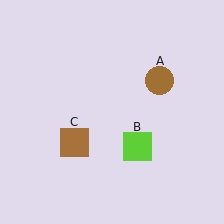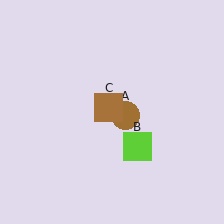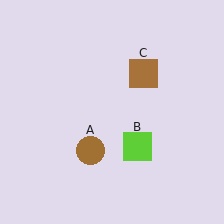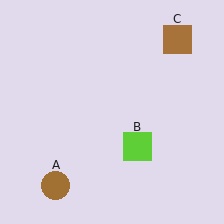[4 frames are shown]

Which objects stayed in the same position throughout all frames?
Lime square (object B) remained stationary.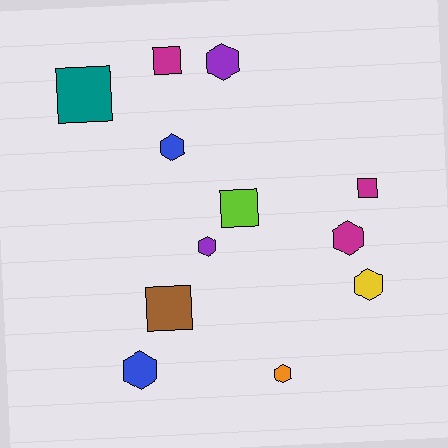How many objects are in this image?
There are 12 objects.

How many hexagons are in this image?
There are 7 hexagons.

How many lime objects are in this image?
There is 1 lime object.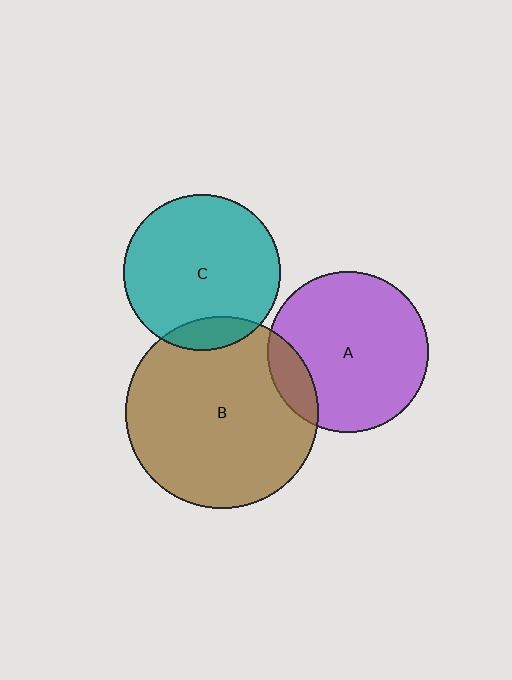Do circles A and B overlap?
Yes.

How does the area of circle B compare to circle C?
Approximately 1.5 times.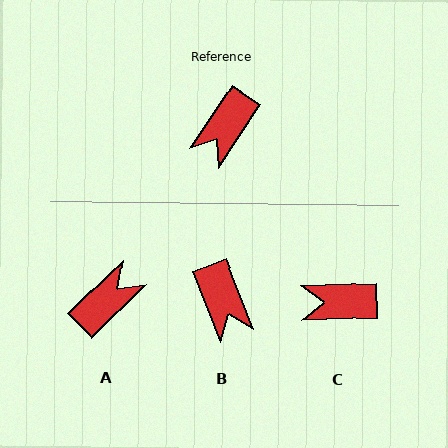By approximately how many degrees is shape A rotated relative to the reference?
Approximately 169 degrees counter-clockwise.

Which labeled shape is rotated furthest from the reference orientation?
A, about 169 degrees away.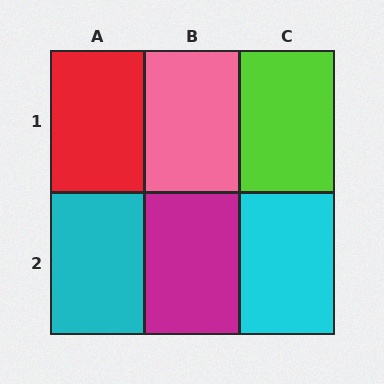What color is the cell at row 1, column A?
Red.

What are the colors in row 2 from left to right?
Cyan, magenta, cyan.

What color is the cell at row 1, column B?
Pink.